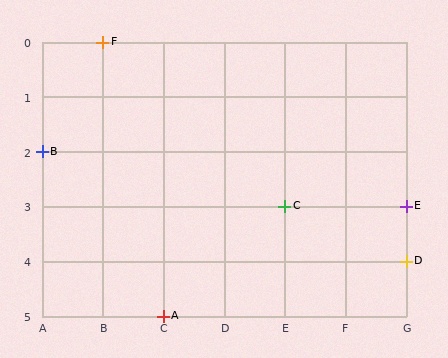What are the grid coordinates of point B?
Point B is at grid coordinates (A, 2).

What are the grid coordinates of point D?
Point D is at grid coordinates (G, 4).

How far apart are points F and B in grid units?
Points F and B are 1 column and 2 rows apart (about 2.2 grid units diagonally).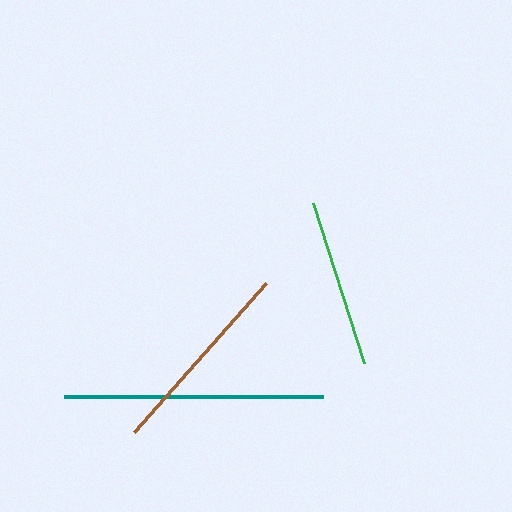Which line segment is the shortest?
The green line is the shortest at approximately 169 pixels.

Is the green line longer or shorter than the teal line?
The teal line is longer than the green line.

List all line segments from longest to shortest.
From longest to shortest: teal, brown, green.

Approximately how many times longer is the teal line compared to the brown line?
The teal line is approximately 1.3 times the length of the brown line.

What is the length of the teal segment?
The teal segment is approximately 259 pixels long.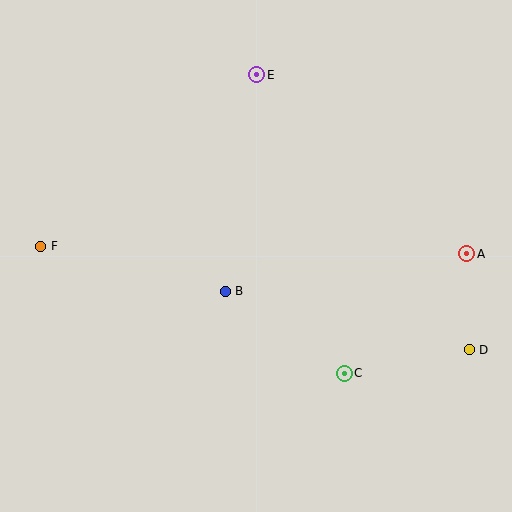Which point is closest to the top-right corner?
Point A is closest to the top-right corner.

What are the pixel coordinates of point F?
Point F is at (41, 246).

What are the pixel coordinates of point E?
Point E is at (257, 75).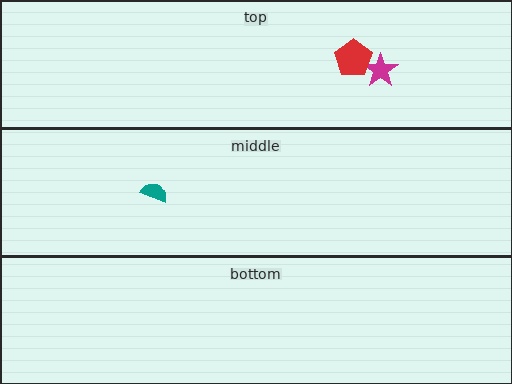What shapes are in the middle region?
The teal semicircle.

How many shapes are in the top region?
2.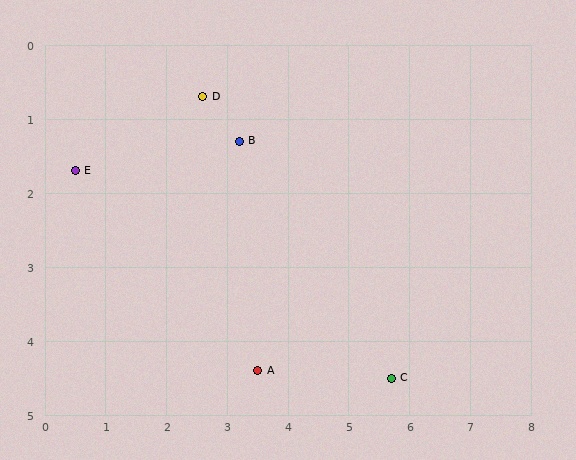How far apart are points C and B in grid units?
Points C and B are about 4.1 grid units apart.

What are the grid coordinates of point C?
Point C is at approximately (5.7, 4.5).